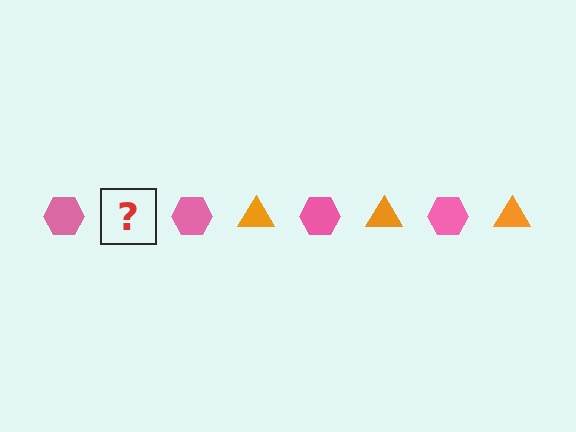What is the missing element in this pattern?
The missing element is an orange triangle.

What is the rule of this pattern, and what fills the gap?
The rule is that the pattern alternates between pink hexagon and orange triangle. The gap should be filled with an orange triangle.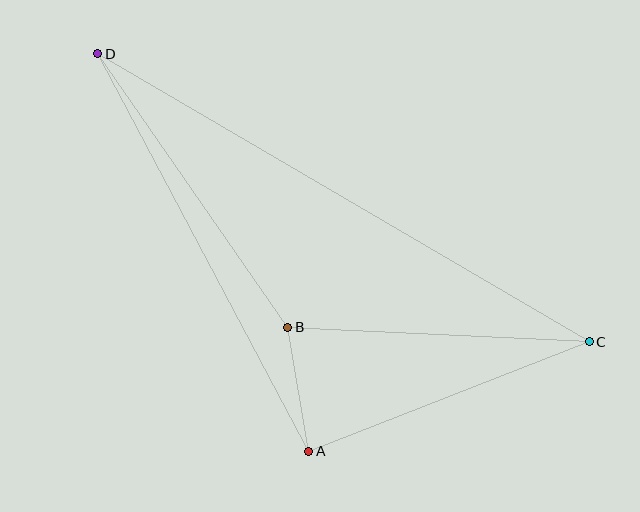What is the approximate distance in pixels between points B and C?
The distance between B and C is approximately 302 pixels.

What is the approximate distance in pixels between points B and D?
The distance between B and D is approximately 333 pixels.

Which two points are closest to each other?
Points A and B are closest to each other.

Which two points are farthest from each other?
Points C and D are farthest from each other.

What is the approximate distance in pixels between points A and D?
The distance between A and D is approximately 450 pixels.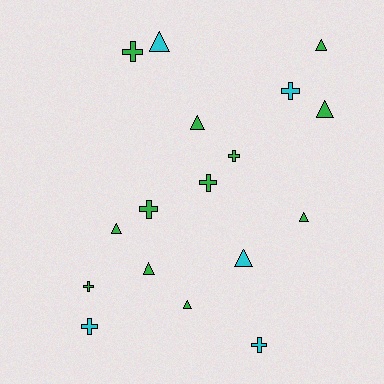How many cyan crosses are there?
There are 3 cyan crosses.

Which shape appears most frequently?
Triangle, with 9 objects.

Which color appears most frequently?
Green, with 12 objects.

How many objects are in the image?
There are 17 objects.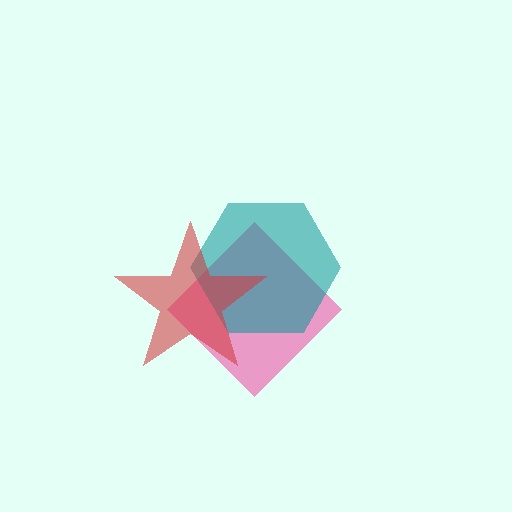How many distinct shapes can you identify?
There are 3 distinct shapes: a pink diamond, a teal hexagon, a red star.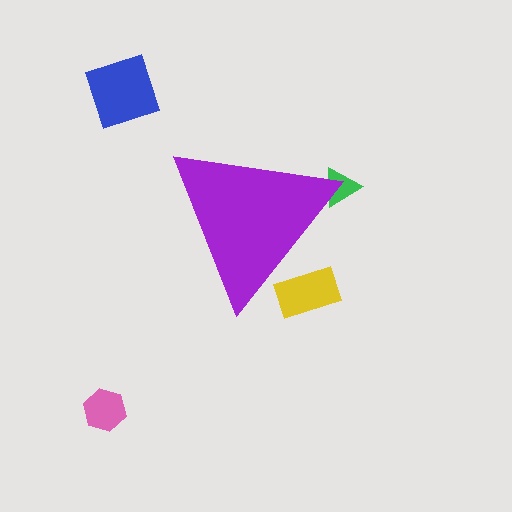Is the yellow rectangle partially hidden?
Yes, the yellow rectangle is partially hidden behind the purple triangle.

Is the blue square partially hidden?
No, the blue square is fully visible.